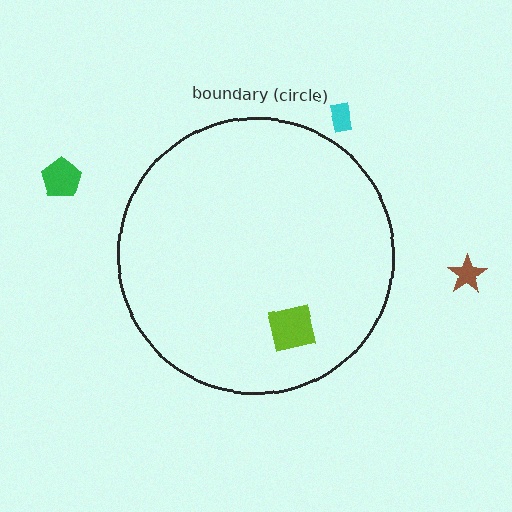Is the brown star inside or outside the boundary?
Outside.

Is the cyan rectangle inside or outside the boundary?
Outside.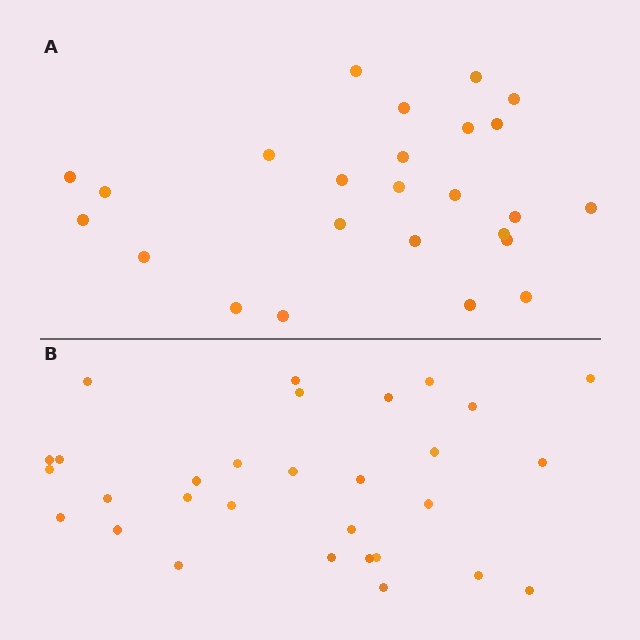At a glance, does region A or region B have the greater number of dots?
Region B (the bottom region) has more dots.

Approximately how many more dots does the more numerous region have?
Region B has about 5 more dots than region A.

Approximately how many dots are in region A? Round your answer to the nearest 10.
About 20 dots. (The exact count is 25, which rounds to 20.)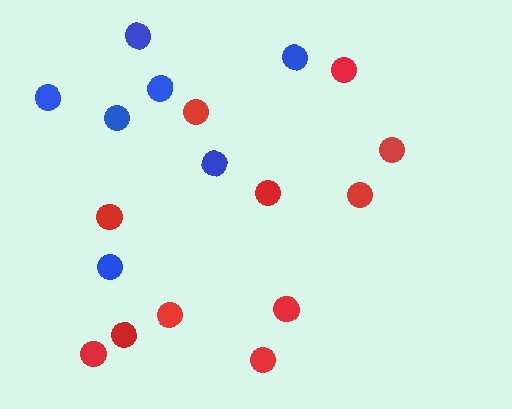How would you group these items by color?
There are 2 groups: one group of blue circles (7) and one group of red circles (11).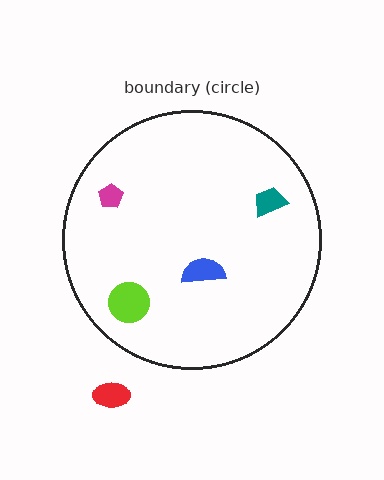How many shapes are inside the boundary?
4 inside, 1 outside.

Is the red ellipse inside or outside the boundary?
Outside.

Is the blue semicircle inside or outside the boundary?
Inside.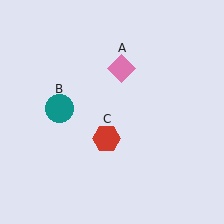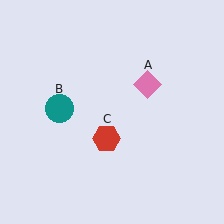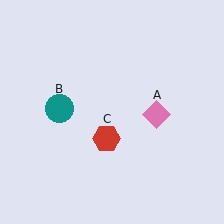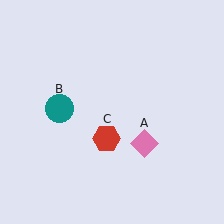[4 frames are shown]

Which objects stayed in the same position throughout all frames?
Teal circle (object B) and red hexagon (object C) remained stationary.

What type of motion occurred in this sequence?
The pink diamond (object A) rotated clockwise around the center of the scene.